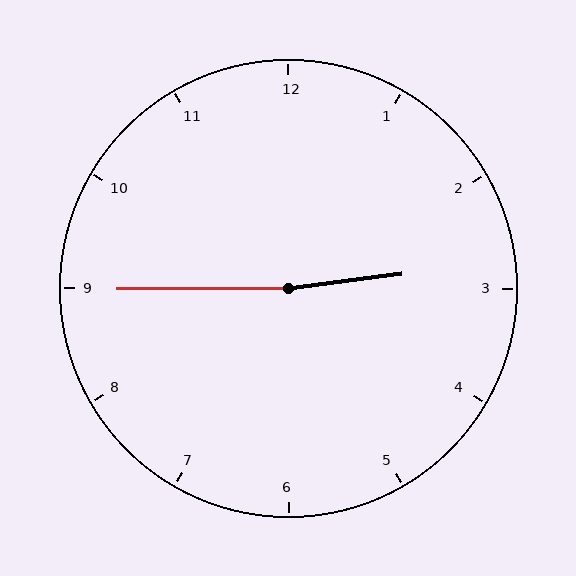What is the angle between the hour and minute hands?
Approximately 172 degrees.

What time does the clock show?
2:45.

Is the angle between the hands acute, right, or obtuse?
It is obtuse.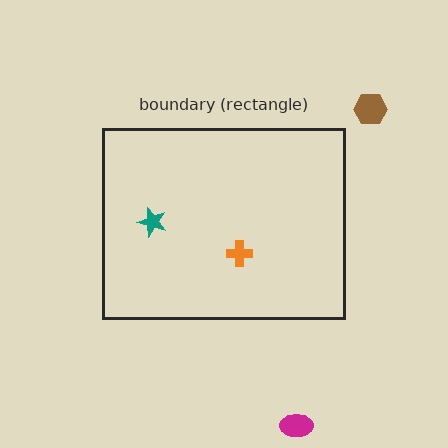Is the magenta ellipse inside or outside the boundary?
Outside.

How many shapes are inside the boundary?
2 inside, 2 outside.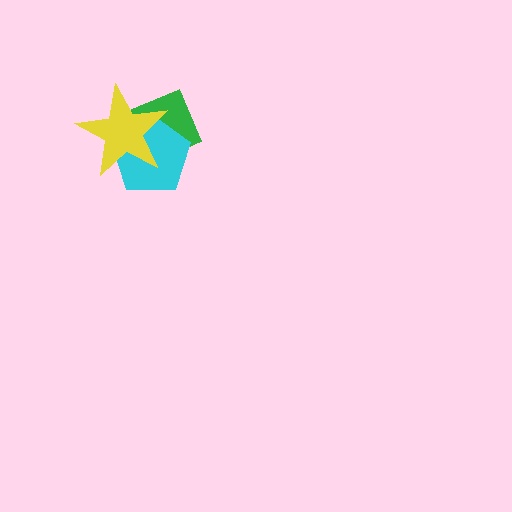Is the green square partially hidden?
Yes, it is partially covered by another shape.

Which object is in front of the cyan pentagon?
The yellow star is in front of the cyan pentagon.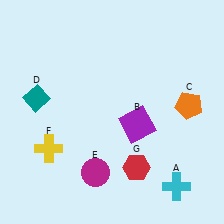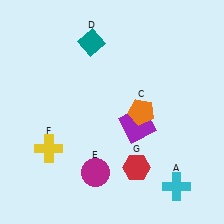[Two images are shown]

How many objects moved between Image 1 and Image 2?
2 objects moved between the two images.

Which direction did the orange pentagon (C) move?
The orange pentagon (C) moved left.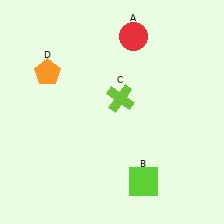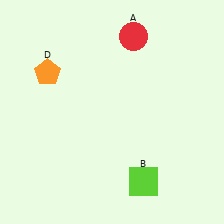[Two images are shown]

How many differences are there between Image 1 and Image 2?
There is 1 difference between the two images.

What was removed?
The lime cross (C) was removed in Image 2.